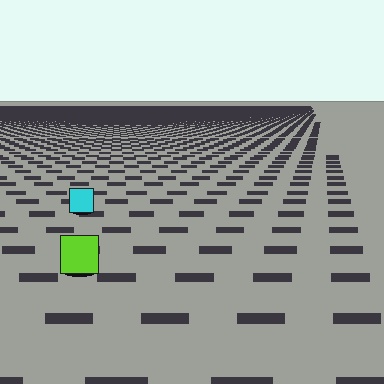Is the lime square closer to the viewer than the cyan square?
Yes. The lime square is closer — you can tell from the texture gradient: the ground texture is coarser near it.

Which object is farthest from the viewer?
The cyan square is farthest from the viewer. It appears smaller and the ground texture around it is denser.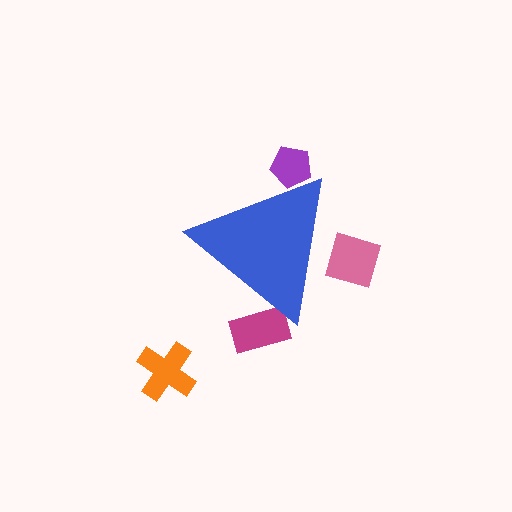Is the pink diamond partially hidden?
Yes, the pink diamond is partially hidden behind the blue triangle.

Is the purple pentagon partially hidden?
Yes, the purple pentagon is partially hidden behind the blue triangle.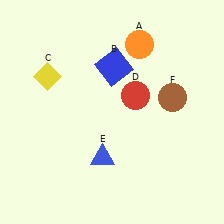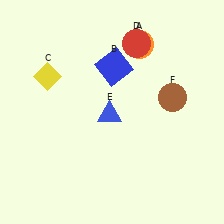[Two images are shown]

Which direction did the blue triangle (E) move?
The blue triangle (E) moved up.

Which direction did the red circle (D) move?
The red circle (D) moved up.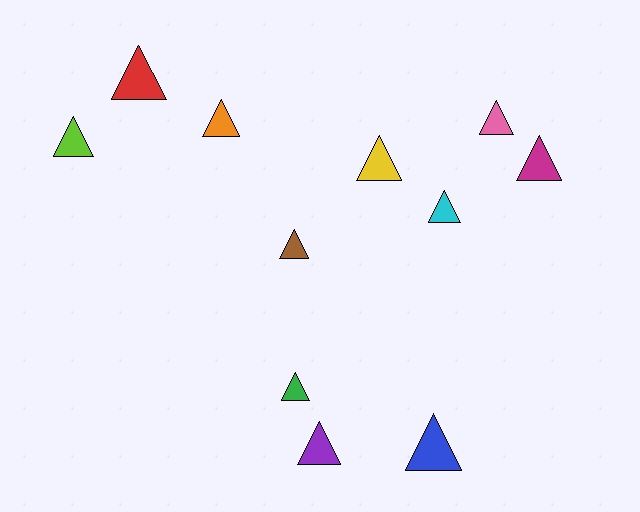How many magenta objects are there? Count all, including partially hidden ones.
There is 1 magenta object.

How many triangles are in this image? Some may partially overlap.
There are 11 triangles.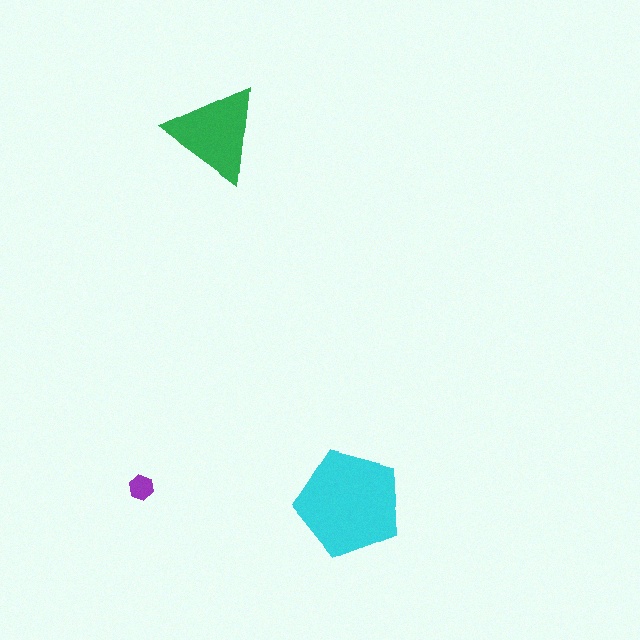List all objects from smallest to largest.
The purple hexagon, the green triangle, the cyan pentagon.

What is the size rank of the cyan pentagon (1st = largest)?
1st.